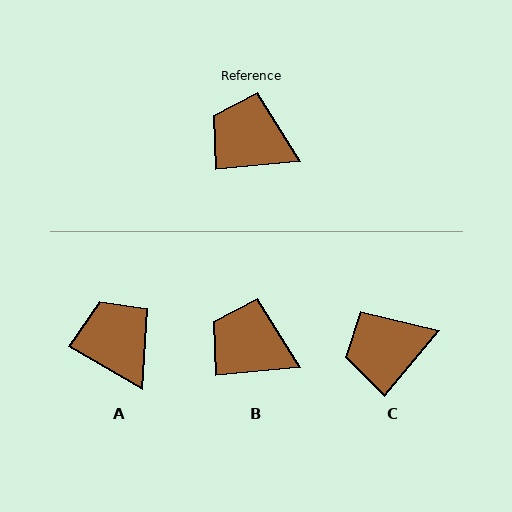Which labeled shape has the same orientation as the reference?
B.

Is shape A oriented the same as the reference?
No, it is off by about 36 degrees.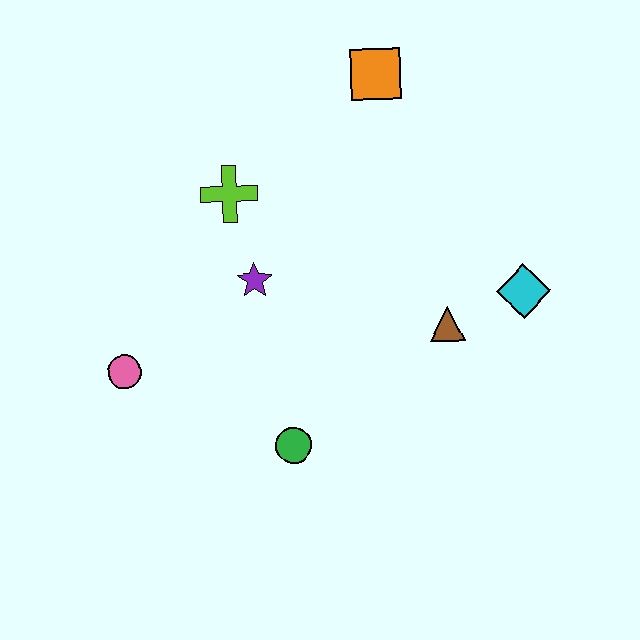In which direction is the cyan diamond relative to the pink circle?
The cyan diamond is to the right of the pink circle.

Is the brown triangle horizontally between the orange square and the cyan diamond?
Yes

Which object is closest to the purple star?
The lime cross is closest to the purple star.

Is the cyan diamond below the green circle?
No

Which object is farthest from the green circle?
The orange square is farthest from the green circle.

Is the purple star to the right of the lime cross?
Yes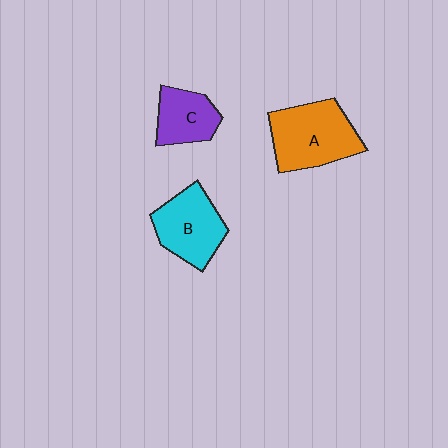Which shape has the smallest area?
Shape C (purple).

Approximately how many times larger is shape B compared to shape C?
Approximately 1.4 times.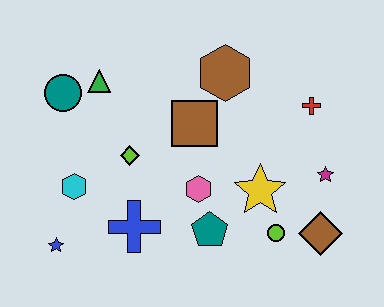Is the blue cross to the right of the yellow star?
No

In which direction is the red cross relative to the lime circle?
The red cross is above the lime circle.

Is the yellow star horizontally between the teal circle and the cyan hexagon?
No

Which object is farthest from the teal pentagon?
The teal circle is farthest from the teal pentagon.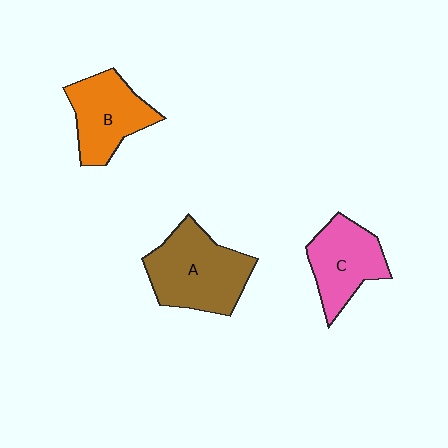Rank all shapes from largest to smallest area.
From largest to smallest: A (brown), B (orange), C (pink).